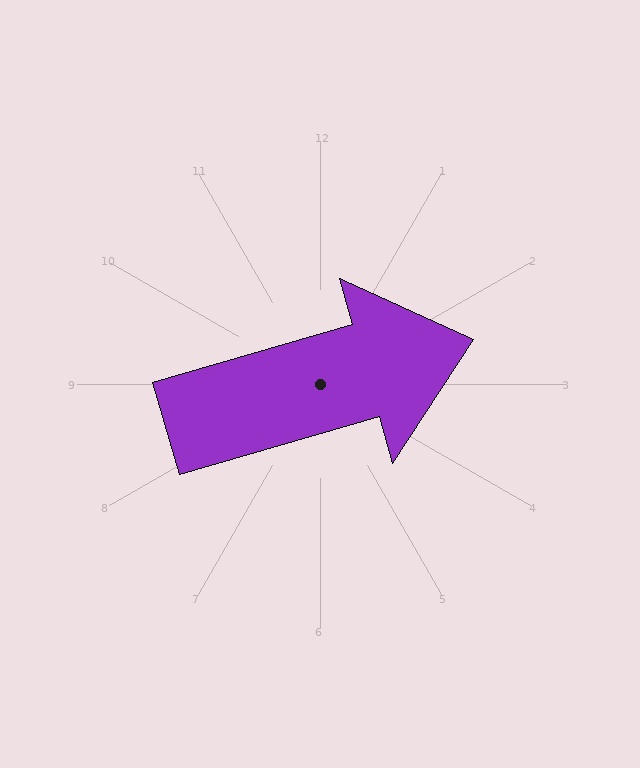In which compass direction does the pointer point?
East.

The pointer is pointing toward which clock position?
Roughly 2 o'clock.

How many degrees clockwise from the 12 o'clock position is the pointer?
Approximately 74 degrees.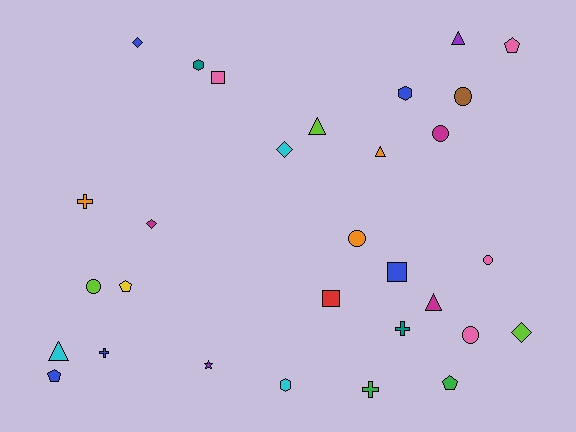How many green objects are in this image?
There are 2 green objects.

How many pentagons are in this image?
There are 4 pentagons.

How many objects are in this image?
There are 30 objects.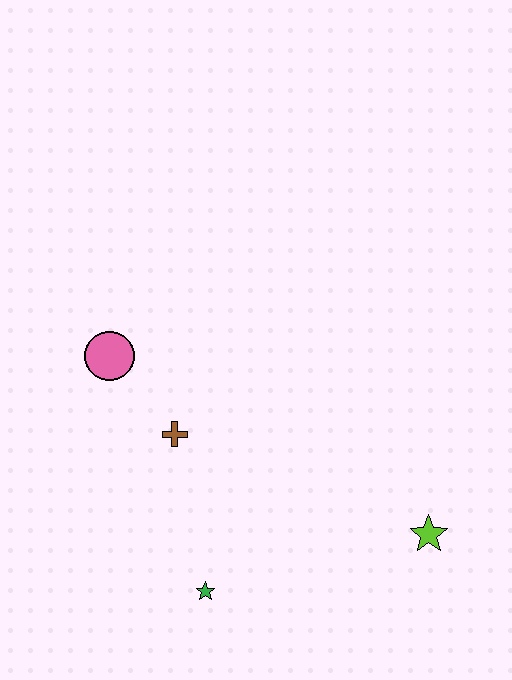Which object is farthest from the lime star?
The pink circle is farthest from the lime star.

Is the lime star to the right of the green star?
Yes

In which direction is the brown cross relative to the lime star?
The brown cross is to the left of the lime star.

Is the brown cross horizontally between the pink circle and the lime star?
Yes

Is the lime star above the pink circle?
No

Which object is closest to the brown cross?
The pink circle is closest to the brown cross.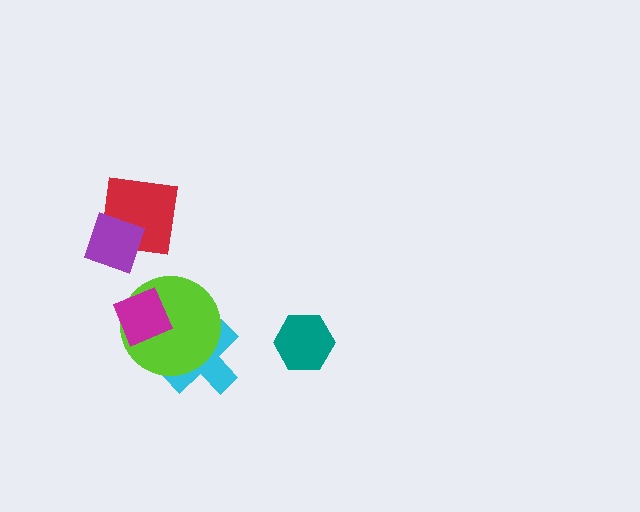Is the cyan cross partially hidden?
Yes, it is partially covered by another shape.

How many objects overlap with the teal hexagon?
0 objects overlap with the teal hexagon.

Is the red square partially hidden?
Yes, it is partially covered by another shape.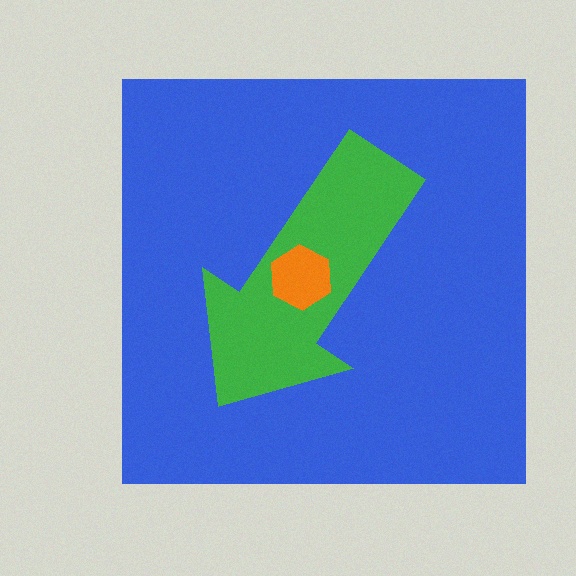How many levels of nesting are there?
3.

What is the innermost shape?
The orange hexagon.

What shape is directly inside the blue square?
The green arrow.